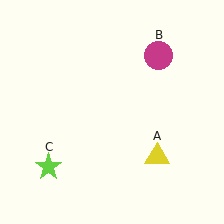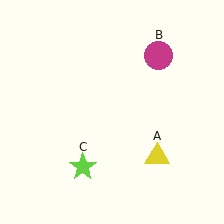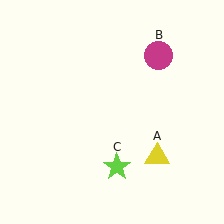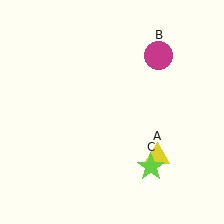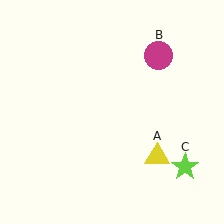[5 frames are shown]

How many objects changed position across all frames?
1 object changed position: lime star (object C).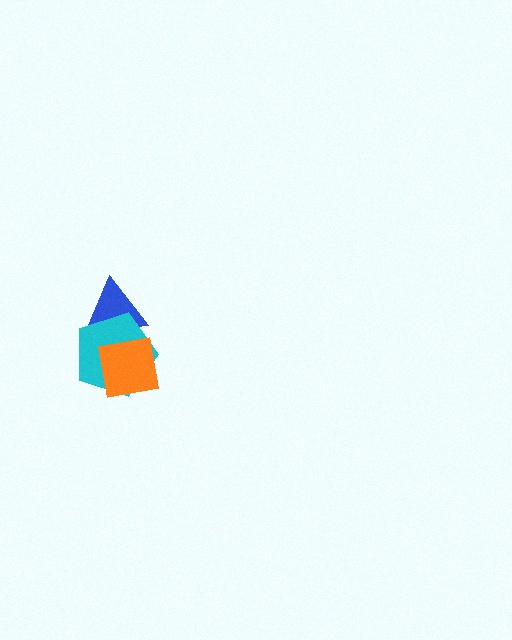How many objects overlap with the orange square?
2 objects overlap with the orange square.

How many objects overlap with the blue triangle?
2 objects overlap with the blue triangle.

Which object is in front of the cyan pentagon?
The orange square is in front of the cyan pentagon.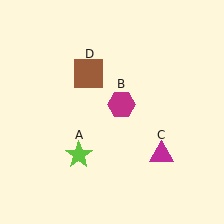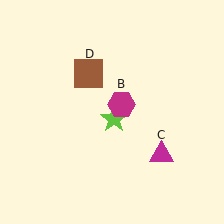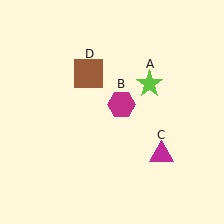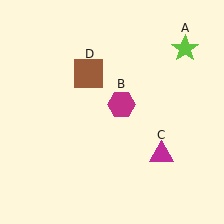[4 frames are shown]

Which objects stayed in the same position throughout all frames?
Magenta hexagon (object B) and magenta triangle (object C) and brown square (object D) remained stationary.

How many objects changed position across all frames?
1 object changed position: lime star (object A).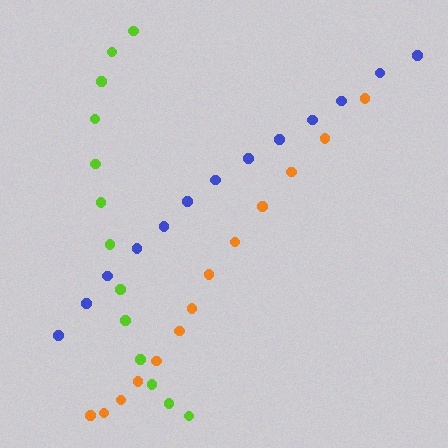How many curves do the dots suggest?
There are 3 distinct paths.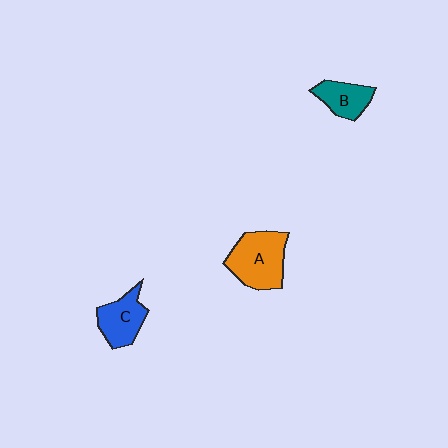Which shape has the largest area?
Shape A (orange).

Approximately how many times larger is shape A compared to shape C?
Approximately 1.4 times.